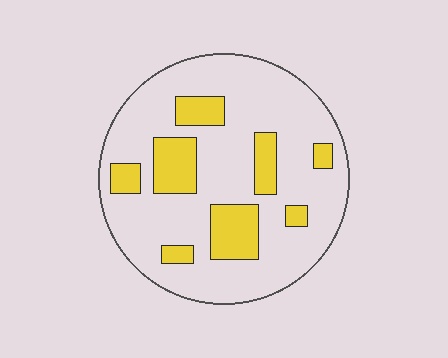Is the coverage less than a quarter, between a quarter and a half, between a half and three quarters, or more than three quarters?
Less than a quarter.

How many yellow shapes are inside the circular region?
8.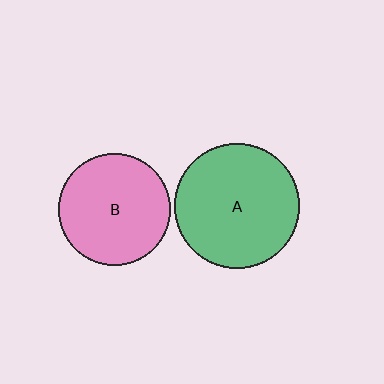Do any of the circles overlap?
No, none of the circles overlap.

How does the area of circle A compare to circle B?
Approximately 1.2 times.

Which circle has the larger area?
Circle A (green).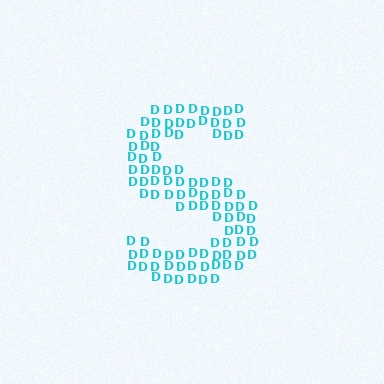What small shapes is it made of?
It is made of small letter D's.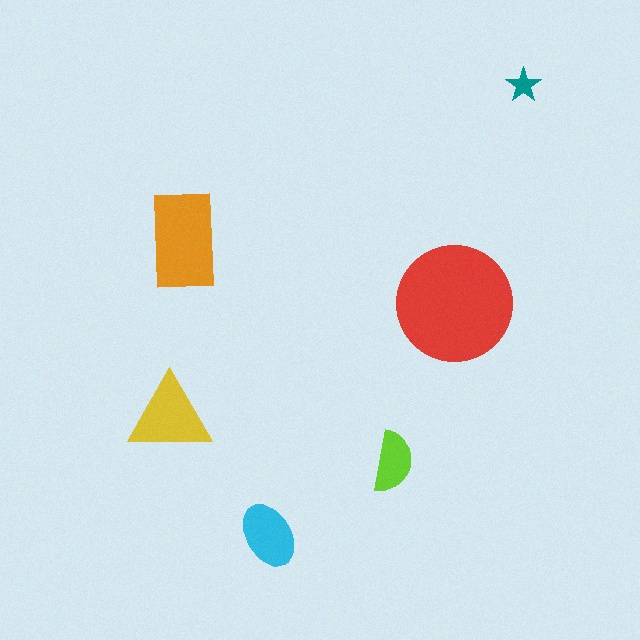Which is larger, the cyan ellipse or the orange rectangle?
The orange rectangle.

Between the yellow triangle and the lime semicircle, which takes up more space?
The yellow triangle.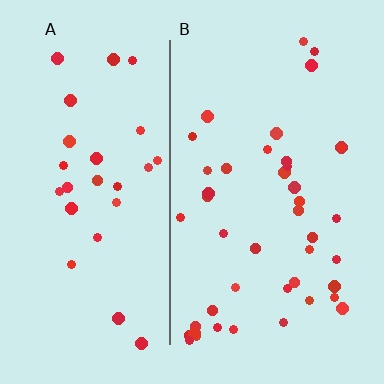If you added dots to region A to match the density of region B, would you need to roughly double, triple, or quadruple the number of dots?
Approximately double.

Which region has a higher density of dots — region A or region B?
B (the right).